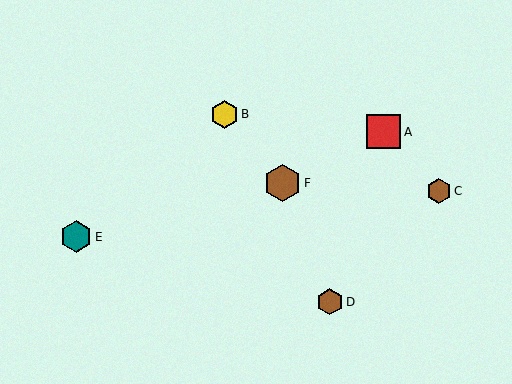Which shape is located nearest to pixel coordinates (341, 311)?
The brown hexagon (labeled D) at (330, 302) is nearest to that location.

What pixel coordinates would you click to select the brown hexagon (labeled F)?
Click at (282, 183) to select the brown hexagon F.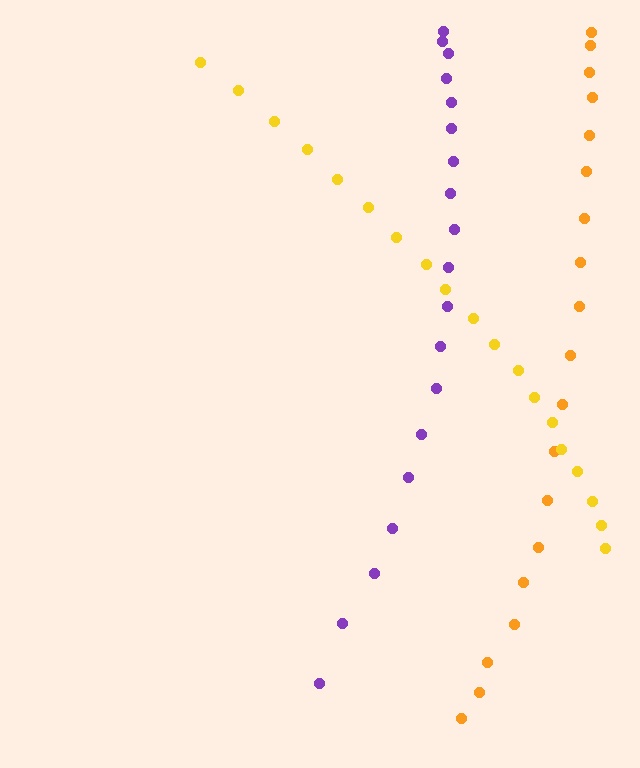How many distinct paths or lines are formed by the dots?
There are 3 distinct paths.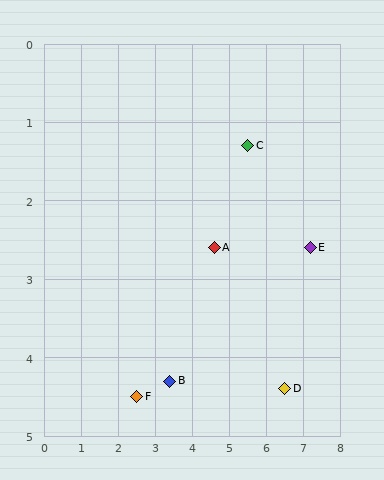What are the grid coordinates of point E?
Point E is at approximately (7.2, 2.6).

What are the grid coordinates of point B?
Point B is at approximately (3.4, 4.3).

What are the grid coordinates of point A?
Point A is at approximately (4.6, 2.6).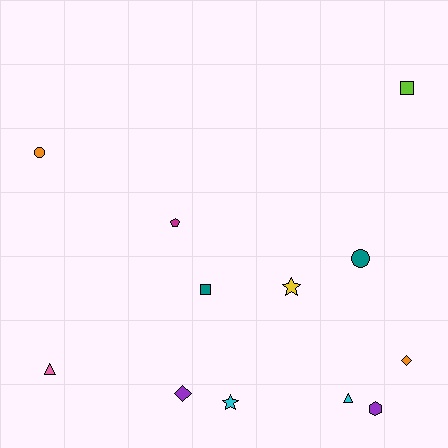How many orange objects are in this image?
There are 2 orange objects.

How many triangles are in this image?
There are 2 triangles.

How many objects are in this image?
There are 12 objects.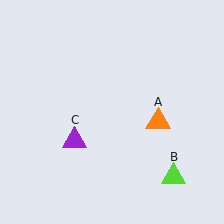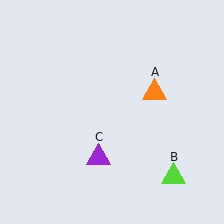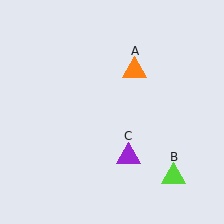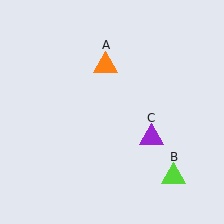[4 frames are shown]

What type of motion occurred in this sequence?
The orange triangle (object A), purple triangle (object C) rotated counterclockwise around the center of the scene.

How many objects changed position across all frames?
2 objects changed position: orange triangle (object A), purple triangle (object C).